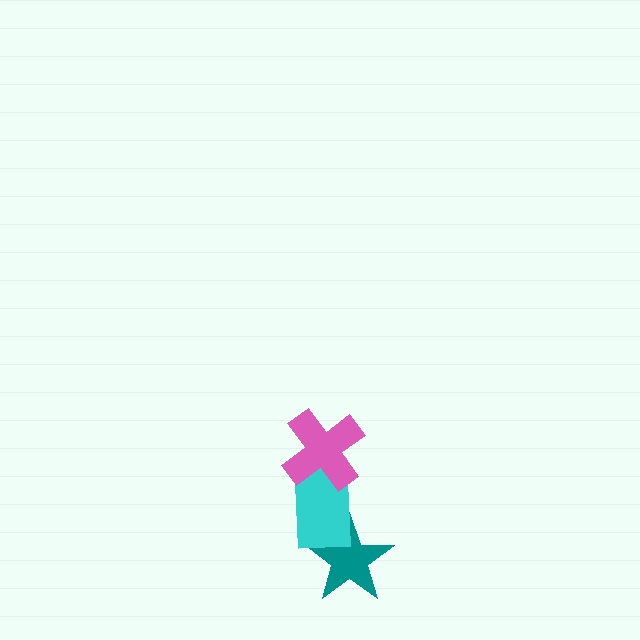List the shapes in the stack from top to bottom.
From top to bottom: the pink cross, the cyan rectangle, the teal star.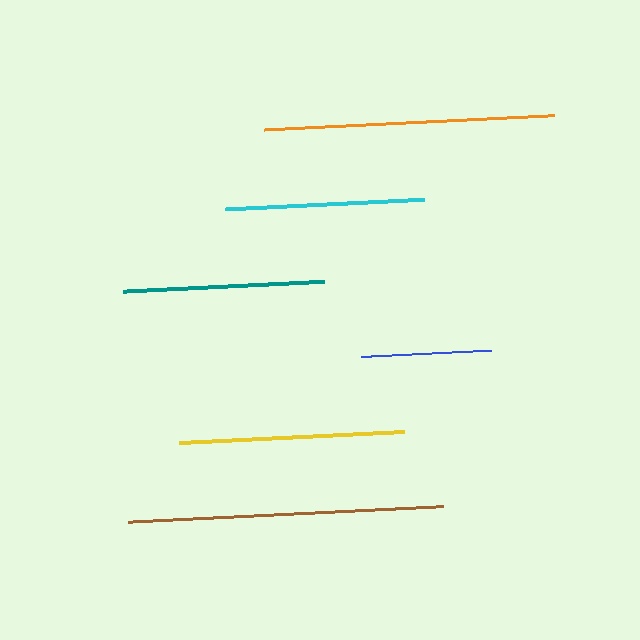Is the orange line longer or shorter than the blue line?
The orange line is longer than the blue line.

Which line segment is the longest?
The brown line is the longest at approximately 316 pixels.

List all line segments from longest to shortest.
From longest to shortest: brown, orange, yellow, teal, cyan, blue.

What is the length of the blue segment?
The blue segment is approximately 130 pixels long.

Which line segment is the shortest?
The blue line is the shortest at approximately 130 pixels.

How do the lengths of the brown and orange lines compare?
The brown and orange lines are approximately the same length.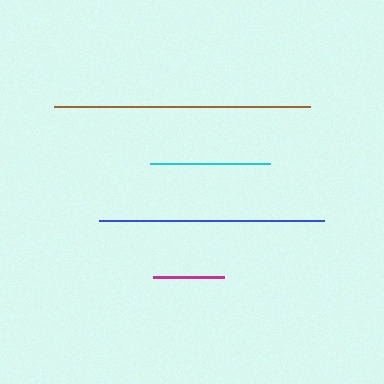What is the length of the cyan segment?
The cyan segment is approximately 120 pixels long.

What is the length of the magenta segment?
The magenta segment is approximately 71 pixels long.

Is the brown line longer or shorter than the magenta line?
The brown line is longer than the magenta line.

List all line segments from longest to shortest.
From longest to shortest: brown, blue, cyan, magenta.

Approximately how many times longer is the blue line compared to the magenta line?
The blue line is approximately 3.2 times the length of the magenta line.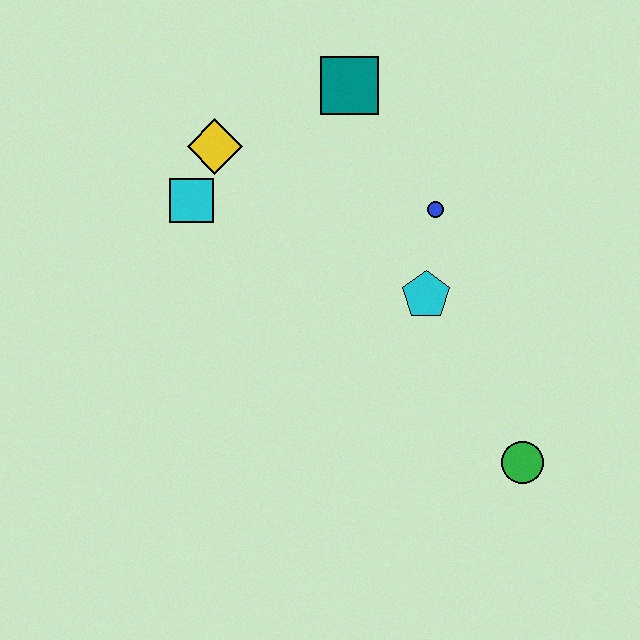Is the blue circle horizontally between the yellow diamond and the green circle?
Yes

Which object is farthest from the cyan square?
The green circle is farthest from the cyan square.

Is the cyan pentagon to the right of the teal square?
Yes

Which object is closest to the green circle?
The cyan pentagon is closest to the green circle.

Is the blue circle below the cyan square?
Yes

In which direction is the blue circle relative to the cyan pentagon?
The blue circle is above the cyan pentagon.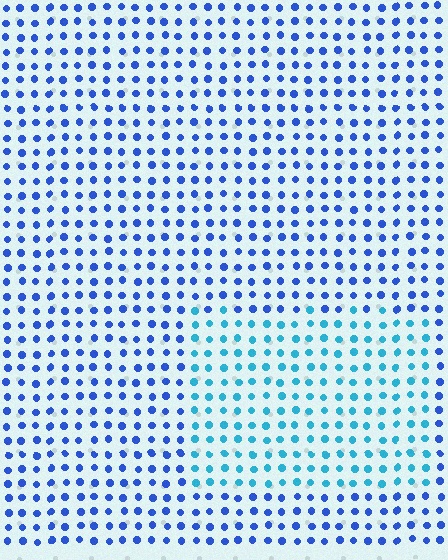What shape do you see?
I see a rectangle.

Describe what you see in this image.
The image is filled with small blue elements in a uniform arrangement. A rectangle-shaped region is visible where the elements are tinted to a slightly different hue, forming a subtle color boundary.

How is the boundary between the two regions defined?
The boundary is defined purely by a slight shift in hue (about 34 degrees). Spacing, size, and orientation are identical on both sides.